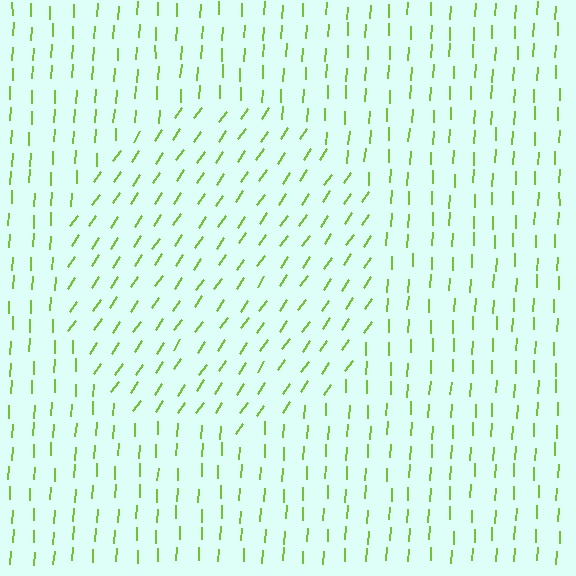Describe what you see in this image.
The image is filled with small lime line segments. A circle region in the image has lines oriented differently from the surrounding lines, creating a visible texture boundary.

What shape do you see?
I see a circle.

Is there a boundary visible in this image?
Yes, there is a texture boundary formed by a change in line orientation.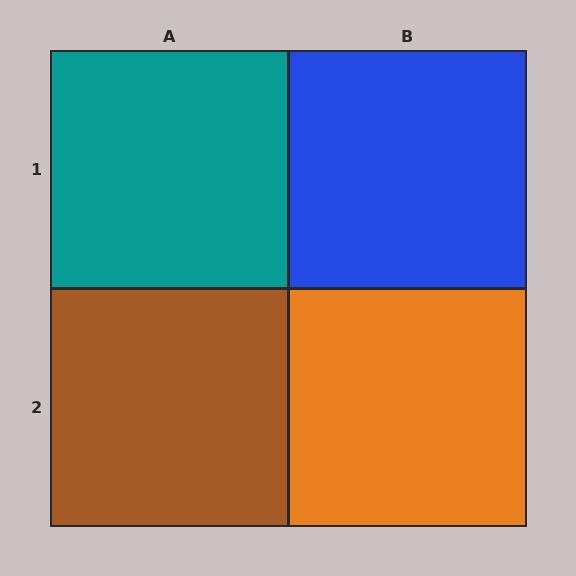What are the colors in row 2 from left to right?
Brown, orange.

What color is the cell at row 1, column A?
Teal.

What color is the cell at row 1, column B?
Blue.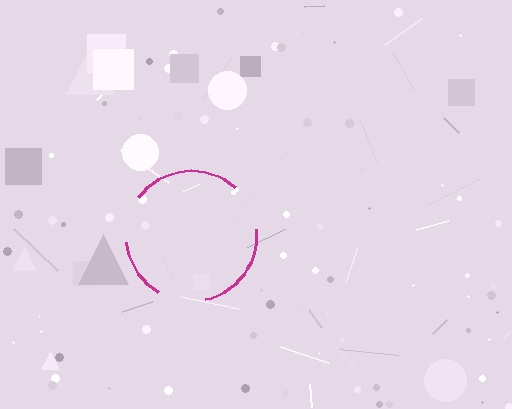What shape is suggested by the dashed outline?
The dashed outline suggests a circle.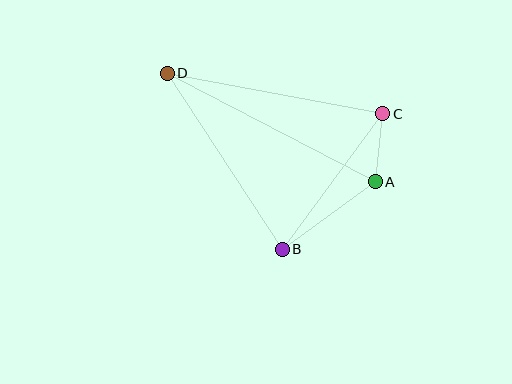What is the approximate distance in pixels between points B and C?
The distance between B and C is approximately 169 pixels.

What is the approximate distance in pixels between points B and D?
The distance between B and D is approximately 210 pixels.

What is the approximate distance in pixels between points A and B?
The distance between A and B is approximately 115 pixels.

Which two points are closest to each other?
Points A and C are closest to each other.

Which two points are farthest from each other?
Points A and D are farthest from each other.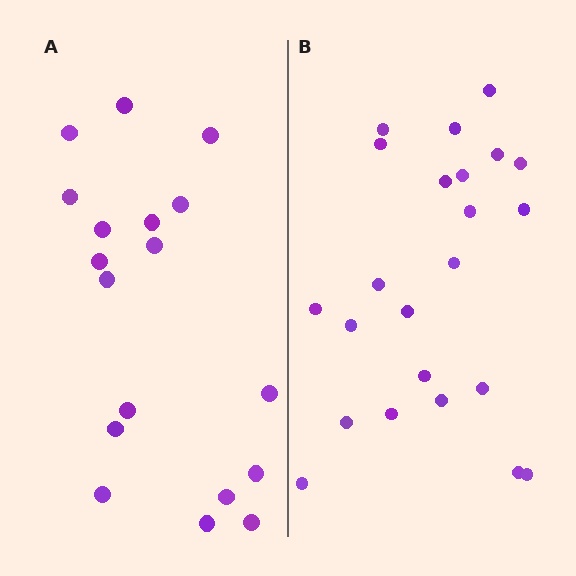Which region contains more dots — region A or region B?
Region B (the right region) has more dots.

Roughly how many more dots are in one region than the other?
Region B has about 5 more dots than region A.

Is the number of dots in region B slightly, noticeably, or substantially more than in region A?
Region B has noticeably more, but not dramatically so. The ratio is roughly 1.3 to 1.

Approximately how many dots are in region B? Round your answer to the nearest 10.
About 20 dots. (The exact count is 23, which rounds to 20.)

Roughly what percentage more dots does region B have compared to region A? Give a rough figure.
About 30% more.